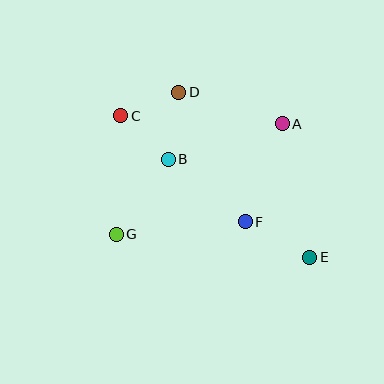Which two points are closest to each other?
Points C and D are closest to each other.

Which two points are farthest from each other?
Points C and E are farthest from each other.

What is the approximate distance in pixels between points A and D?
The distance between A and D is approximately 108 pixels.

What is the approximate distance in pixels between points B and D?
The distance between B and D is approximately 68 pixels.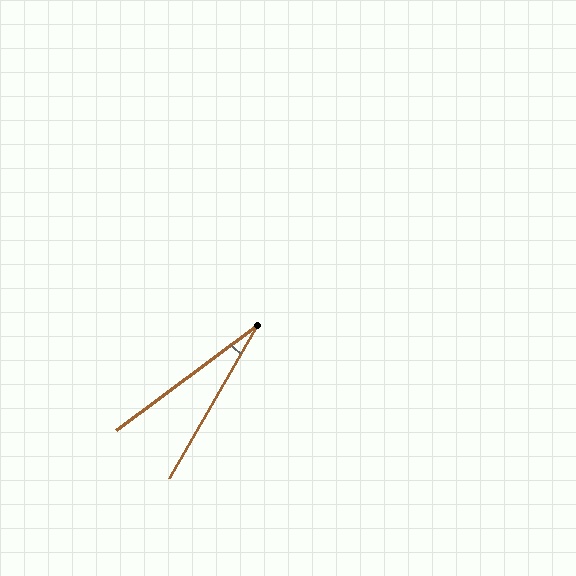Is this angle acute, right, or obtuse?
It is acute.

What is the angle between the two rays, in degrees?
Approximately 23 degrees.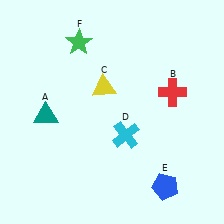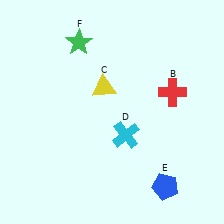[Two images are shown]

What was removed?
The teal triangle (A) was removed in Image 2.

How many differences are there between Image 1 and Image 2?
There is 1 difference between the two images.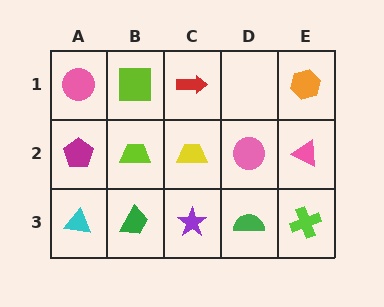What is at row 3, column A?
A cyan triangle.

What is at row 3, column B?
A green trapezoid.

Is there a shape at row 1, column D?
No, that cell is empty.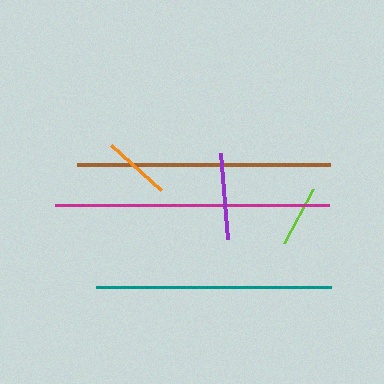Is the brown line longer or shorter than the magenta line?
The magenta line is longer than the brown line.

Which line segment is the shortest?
The lime line is the shortest at approximately 62 pixels.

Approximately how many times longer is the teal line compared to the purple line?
The teal line is approximately 2.7 times the length of the purple line.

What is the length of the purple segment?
The purple segment is approximately 86 pixels long.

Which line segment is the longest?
The magenta line is the longest at approximately 275 pixels.